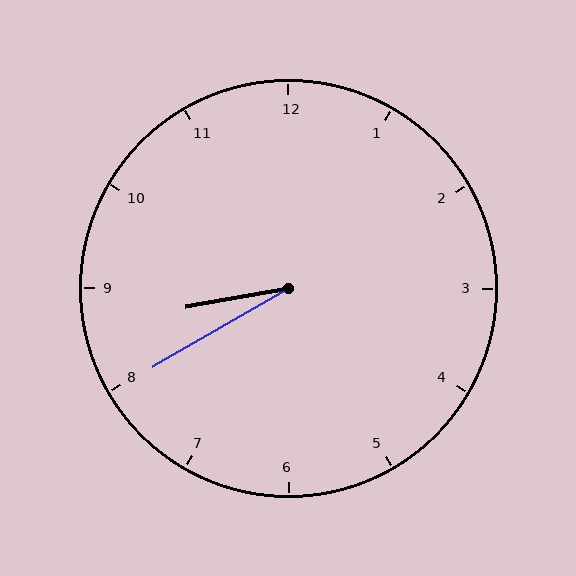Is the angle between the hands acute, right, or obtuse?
It is acute.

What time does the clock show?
8:40.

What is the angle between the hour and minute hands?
Approximately 20 degrees.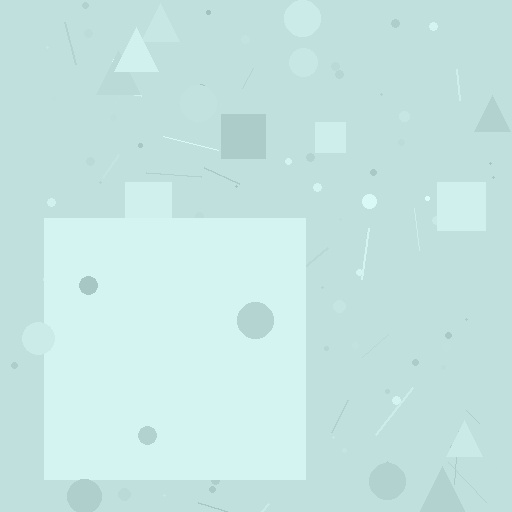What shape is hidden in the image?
A square is hidden in the image.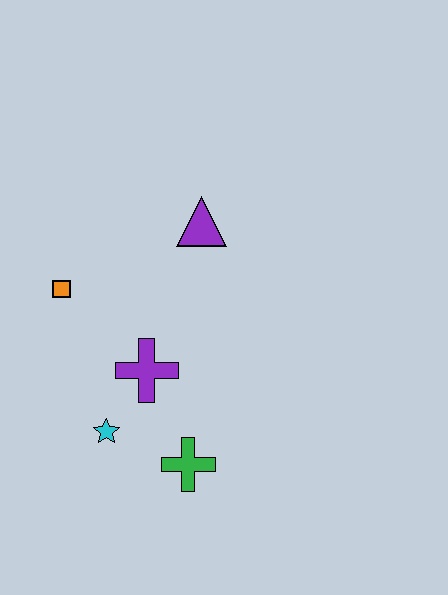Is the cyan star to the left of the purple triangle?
Yes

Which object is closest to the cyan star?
The purple cross is closest to the cyan star.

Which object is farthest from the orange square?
The green cross is farthest from the orange square.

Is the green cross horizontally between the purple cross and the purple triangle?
Yes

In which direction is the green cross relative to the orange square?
The green cross is below the orange square.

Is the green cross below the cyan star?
Yes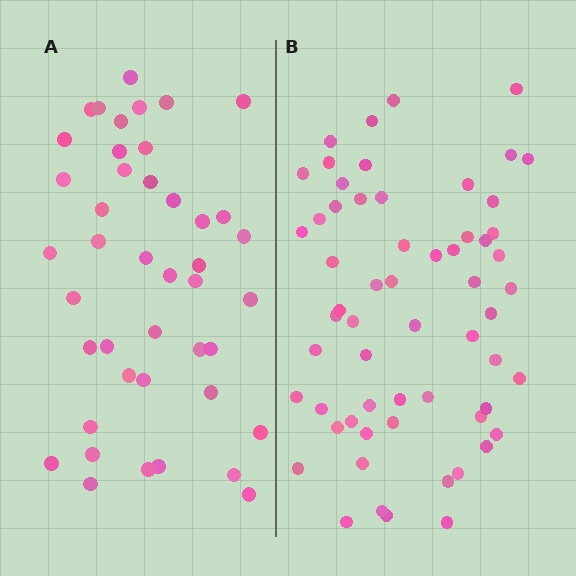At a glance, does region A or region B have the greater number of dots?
Region B (the right region) has more dots.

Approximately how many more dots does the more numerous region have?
Region B has approximately 15 more dots than region A.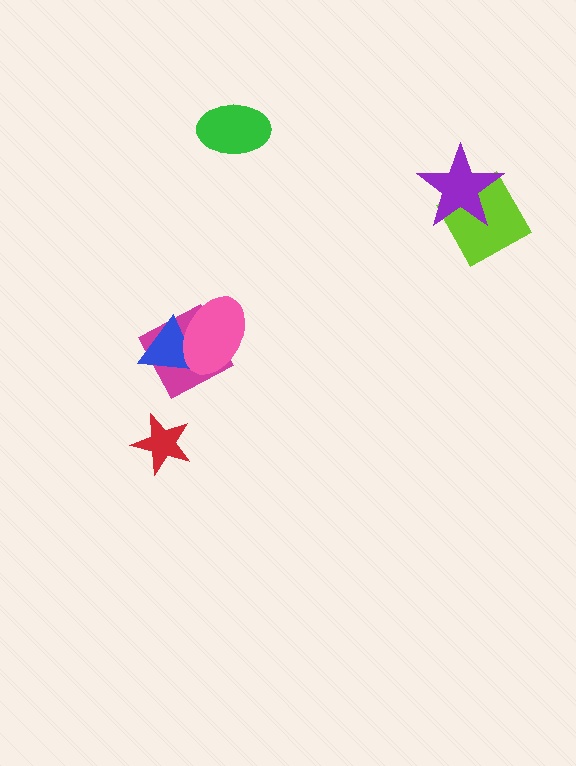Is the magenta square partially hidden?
Yes, it is partially covered by another shape.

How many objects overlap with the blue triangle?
2 objects overlap with the blue triangle.